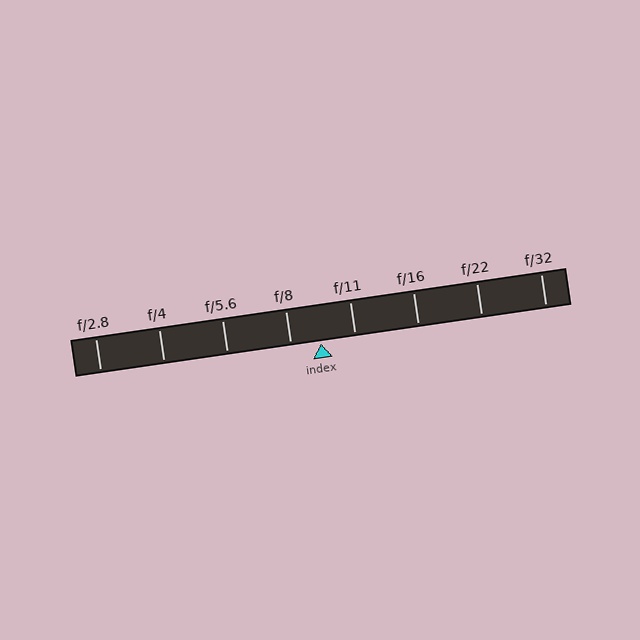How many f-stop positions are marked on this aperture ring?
There are 8 f-stop positions marked.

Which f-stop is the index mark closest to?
The index mark is closest to f/8.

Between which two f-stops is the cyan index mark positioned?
The index mark is between f/8 and f/11.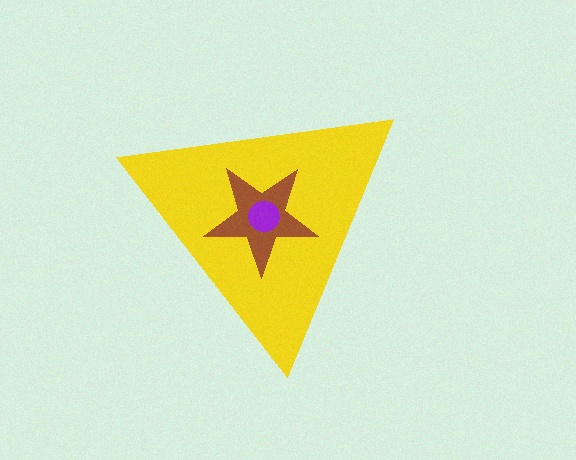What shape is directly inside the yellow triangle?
The brown star.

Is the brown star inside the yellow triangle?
Yes.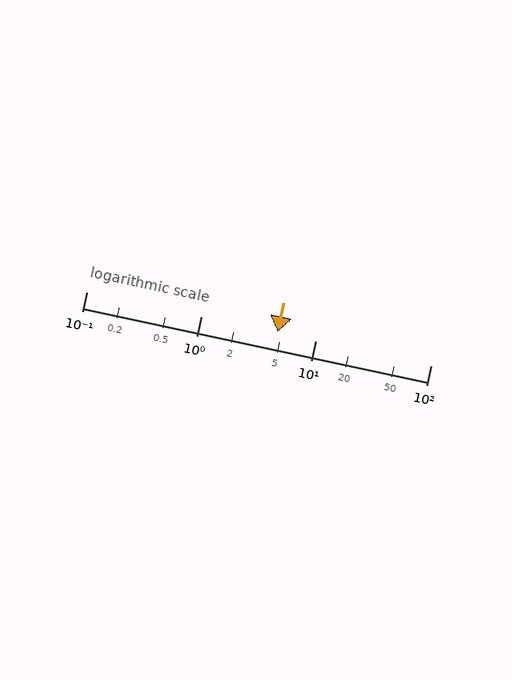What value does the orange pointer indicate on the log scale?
The pointer indicates approximately 4.6.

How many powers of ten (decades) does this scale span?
The scale spans 3 decades, from 0.1 to 100.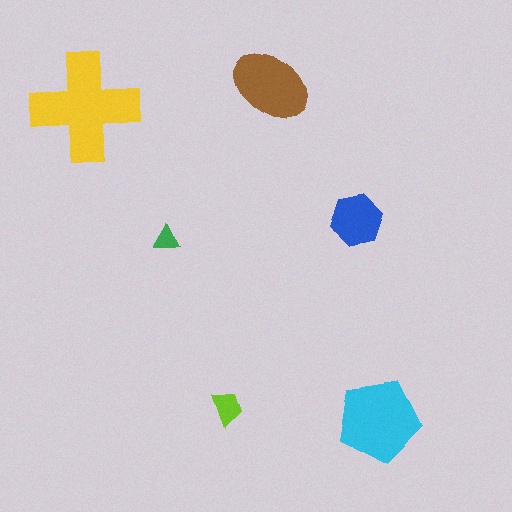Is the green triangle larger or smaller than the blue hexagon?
Smaller.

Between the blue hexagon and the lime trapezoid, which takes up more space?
The blue hexagon.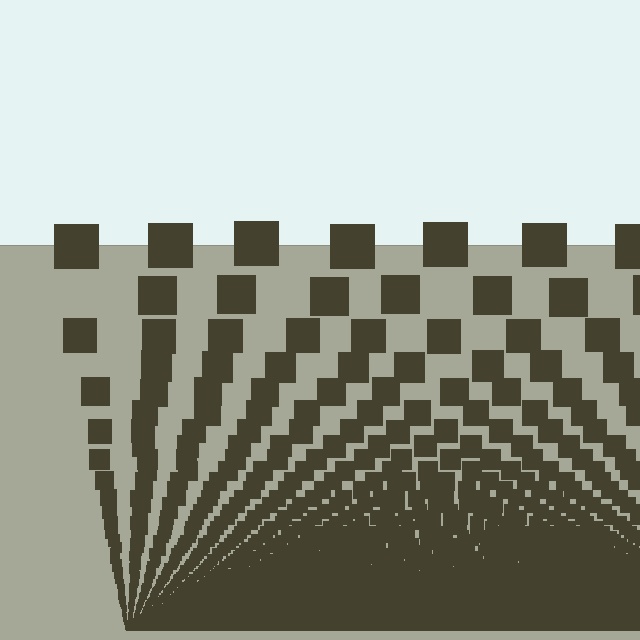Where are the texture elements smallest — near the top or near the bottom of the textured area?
Near the bottom.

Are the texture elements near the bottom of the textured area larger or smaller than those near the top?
Smaller. The gradient is inverted — elements near the bottom are smaller and denser.